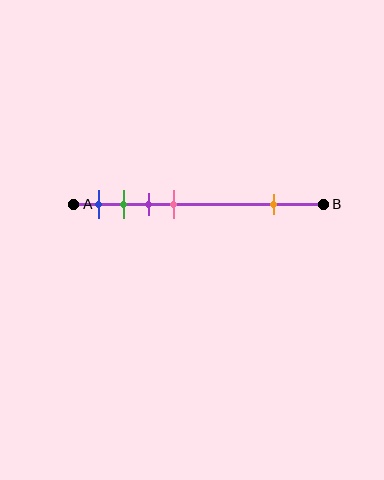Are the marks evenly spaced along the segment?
No, the marks are not evenly spaced.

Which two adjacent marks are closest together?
The green and purple marks are the closest adjacent pair.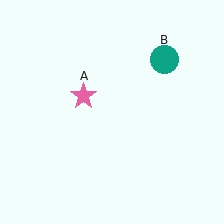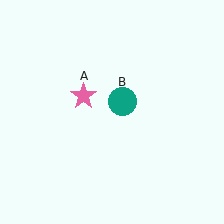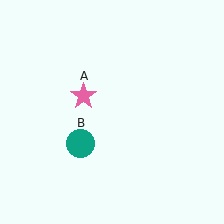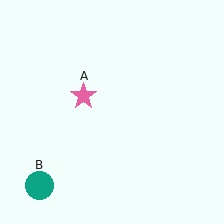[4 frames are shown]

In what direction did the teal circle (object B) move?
The teal circle (object B) moved down and to the left.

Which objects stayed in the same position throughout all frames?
Pink star (object A) remained stationary.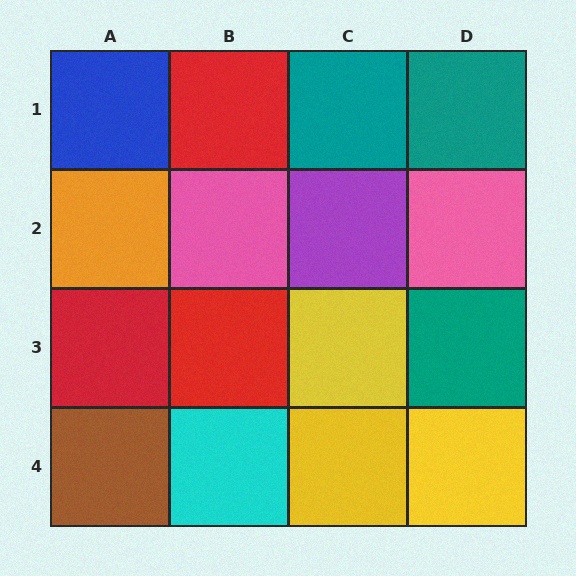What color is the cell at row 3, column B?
Red.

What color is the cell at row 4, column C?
Yellow.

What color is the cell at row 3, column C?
Yellow.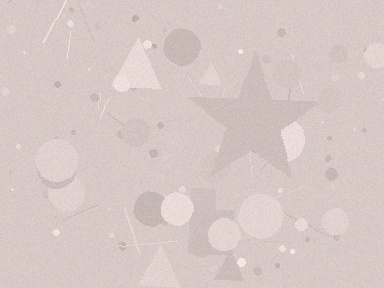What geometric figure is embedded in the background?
A star is embedded in the background.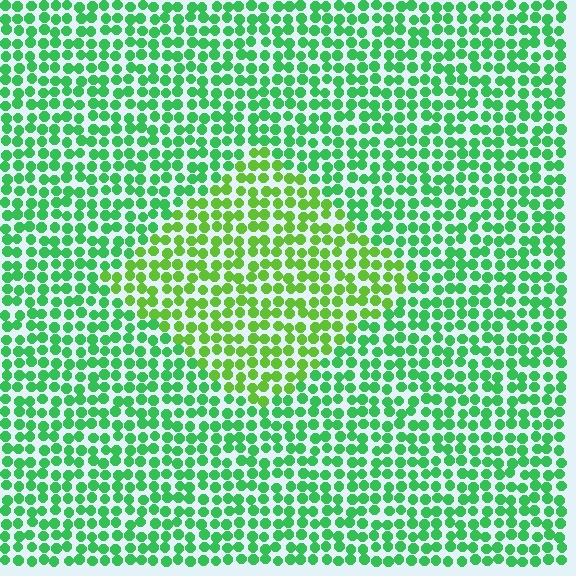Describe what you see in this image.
The image is filled with small green elements in a uniform arrangement. A diamond-shaped region is visible where the elements are tinted to a slightly different hue, forming a subtle color boundary.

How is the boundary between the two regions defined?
The boundary is defined purely by a slight shift in hue (about 34 degrees). Spacing, size, and orientation are identical on both sides.